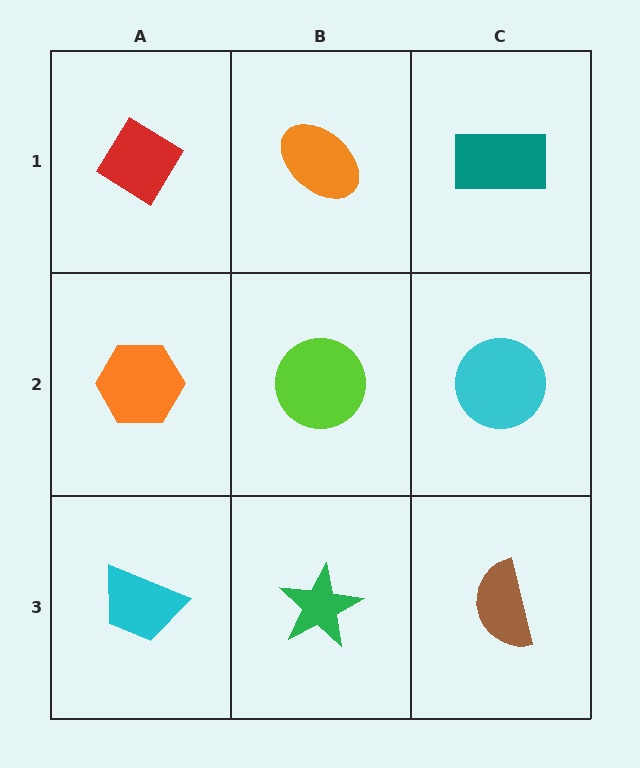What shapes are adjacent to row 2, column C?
A teal rectangle (row 1, column C), a brown semicircle (row 3, column C), a lime circle (row 2, column B).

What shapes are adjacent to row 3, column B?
A lime circle (row 2, column B), a cyan trapezoid (row 3, column A), a brown semicircle (row 3, column C).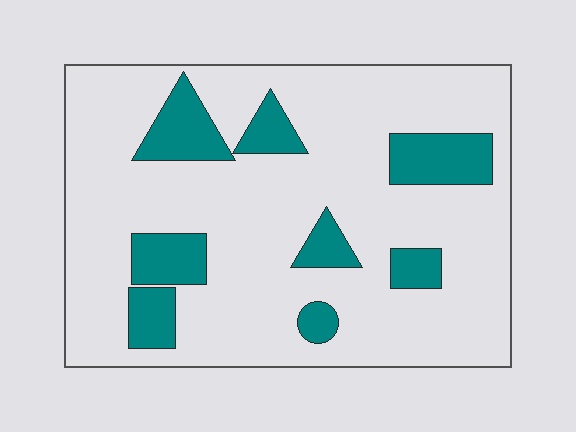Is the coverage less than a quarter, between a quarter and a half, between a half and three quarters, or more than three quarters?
Less than a quarter.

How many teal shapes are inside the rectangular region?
8.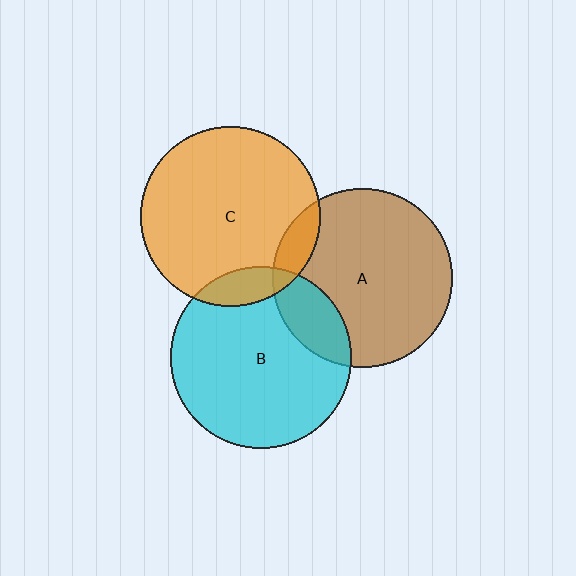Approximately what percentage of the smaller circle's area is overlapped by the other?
Approximately 20%.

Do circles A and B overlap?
Yes.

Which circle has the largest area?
Circle B (cyan).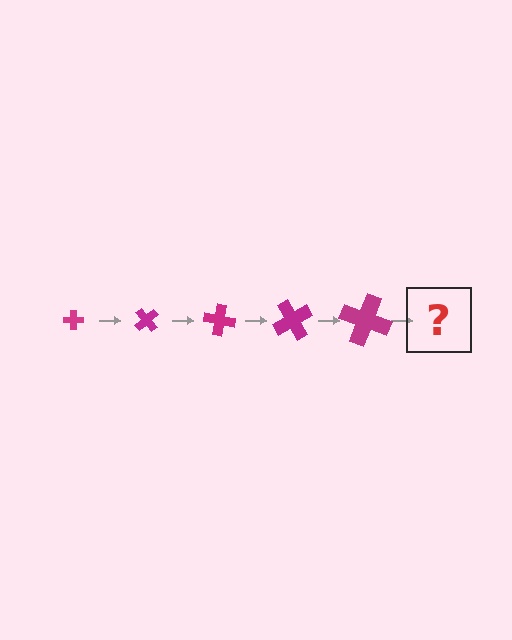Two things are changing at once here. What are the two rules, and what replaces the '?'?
The two rules are that the cross grows larger each step and it rotates 50 degrees each step. The '?' should be a cross, larger than the previous one and rotated 250 degrees from the start.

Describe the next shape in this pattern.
It should be a cross, larger than the previous one and rotated 250 degrees from the start.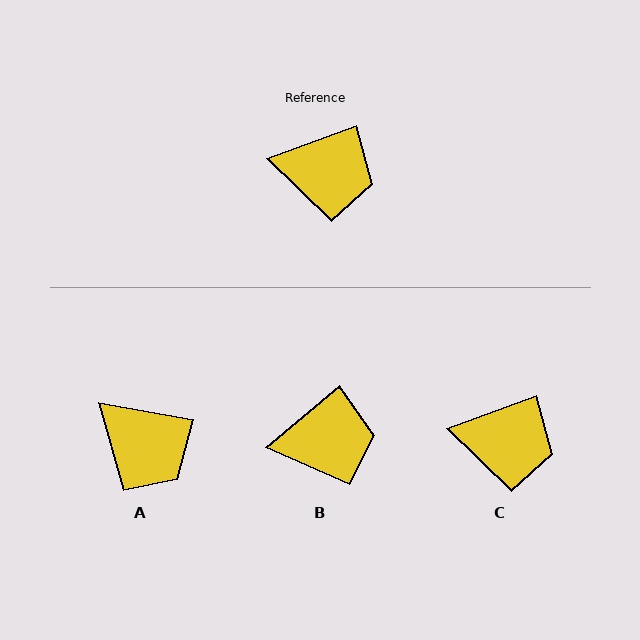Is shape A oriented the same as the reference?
No, it is off by about 30 degrees.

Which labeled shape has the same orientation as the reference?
C.